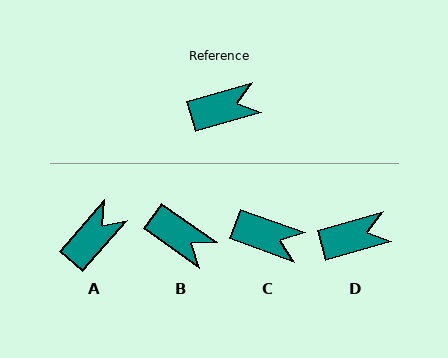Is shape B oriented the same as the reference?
No, it is off by about 51 degrees.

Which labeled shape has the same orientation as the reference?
D.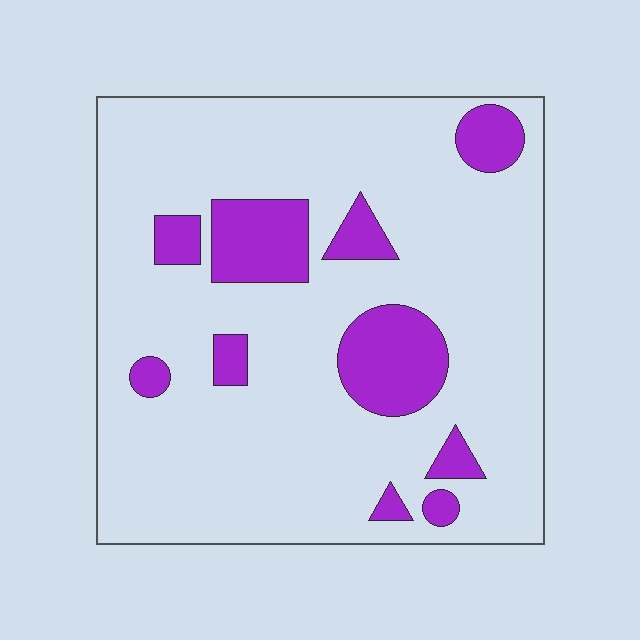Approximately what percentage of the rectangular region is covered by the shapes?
Approximately 15%.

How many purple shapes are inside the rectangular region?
10.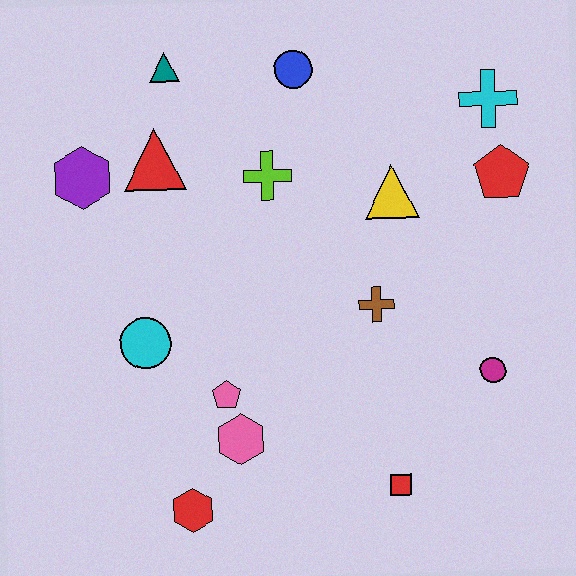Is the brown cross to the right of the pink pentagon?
Yes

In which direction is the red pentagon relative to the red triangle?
The red pentagon is to the right of the red triangle.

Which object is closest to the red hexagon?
The pink hexagon is closest to the red hexagon.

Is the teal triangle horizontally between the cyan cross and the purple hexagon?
Yes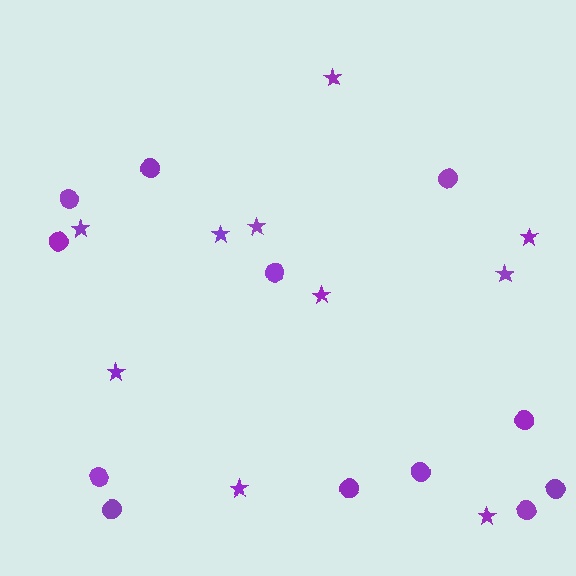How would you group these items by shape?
There are 2 groups: one group of circles (12) and one group of stars (10).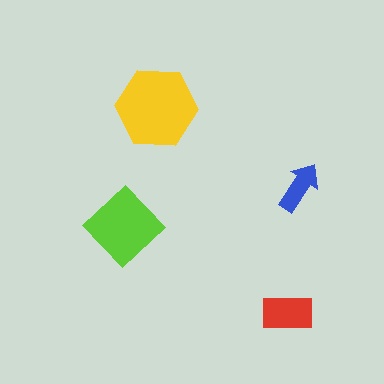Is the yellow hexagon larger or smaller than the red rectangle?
Larger.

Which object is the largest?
The yellow hexagon.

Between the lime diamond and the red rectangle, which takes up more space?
The lime diamond.